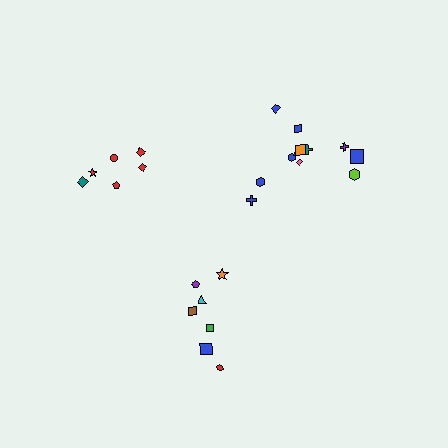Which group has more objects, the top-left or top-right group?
The top-right group.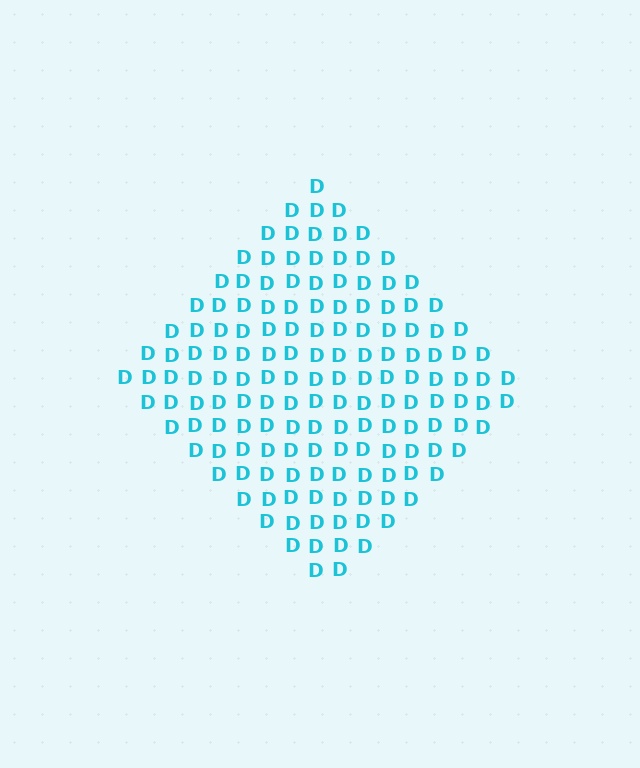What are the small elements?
The small elements are letter D's.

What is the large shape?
The large shape is a diamond.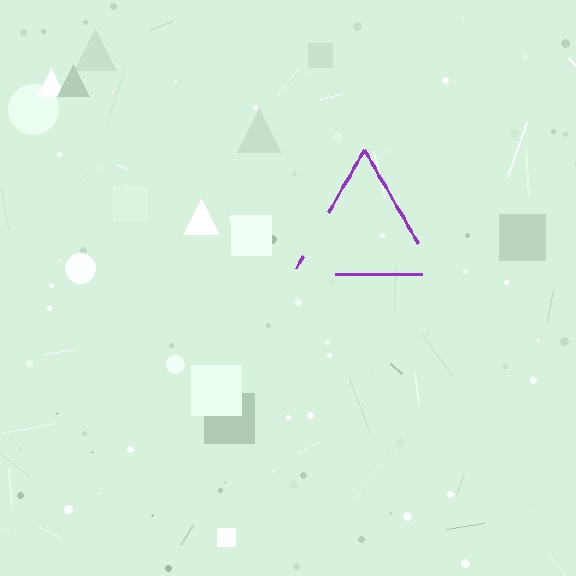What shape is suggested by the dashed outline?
The dashed outline suggests a triangle.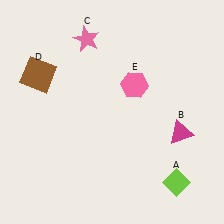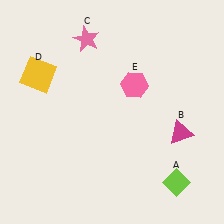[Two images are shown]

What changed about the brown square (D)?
In Image 1, D is brown. In Image 2, it changed to yellow.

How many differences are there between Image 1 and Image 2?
There is 1 difference between the two images.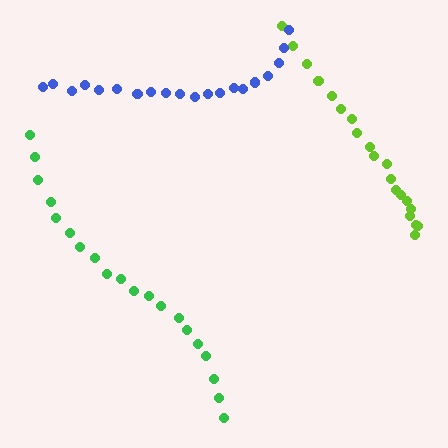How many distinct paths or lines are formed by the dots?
There are 3 distinct paths.